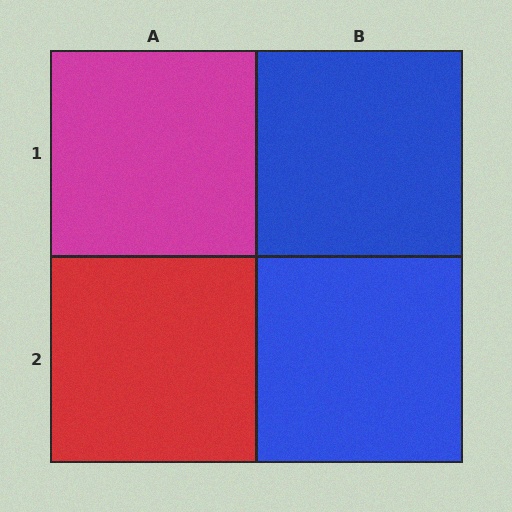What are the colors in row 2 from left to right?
Red, blue.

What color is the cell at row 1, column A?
Magenta.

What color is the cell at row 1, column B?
Blue.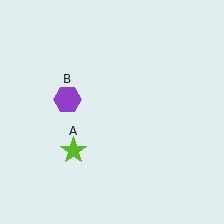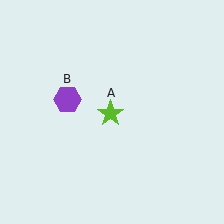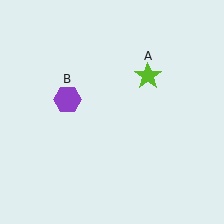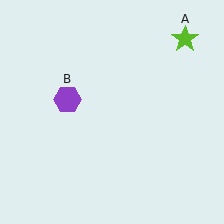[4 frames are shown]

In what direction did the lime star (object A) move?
The lime star (object A) moved up and to the right.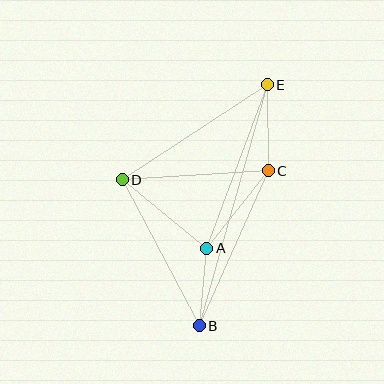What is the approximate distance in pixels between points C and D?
The distance between C and D is approximately 146 pixels.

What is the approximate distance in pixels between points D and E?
The distance between D and E is approximately 174 pixels.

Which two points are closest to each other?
Points A and B are closest to each other.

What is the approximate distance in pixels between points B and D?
The distance between B and D is approximately 165 pixels.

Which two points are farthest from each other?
Points B and E are farthest from each other.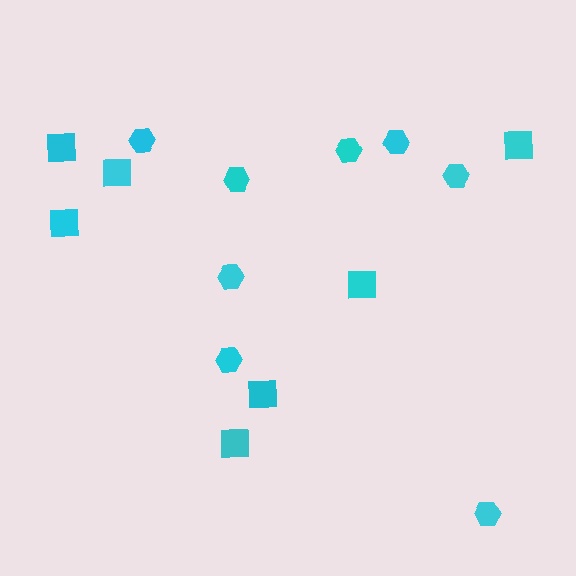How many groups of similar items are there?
There are 2 groups: one group of squares (7) and one group of hexagons (8).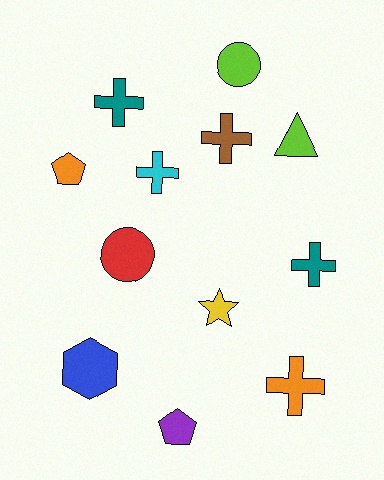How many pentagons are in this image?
There are 2 pentagons.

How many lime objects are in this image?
There are 2 lime objects.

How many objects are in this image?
There are 12 objects.